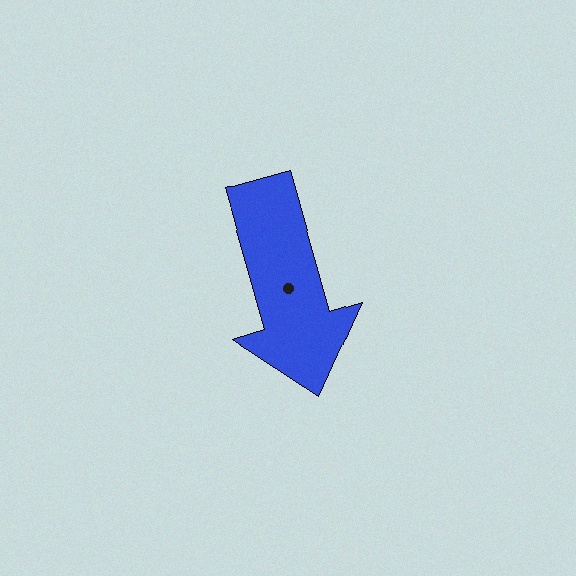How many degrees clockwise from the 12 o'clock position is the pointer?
Approximately 164 degrees.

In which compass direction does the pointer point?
South.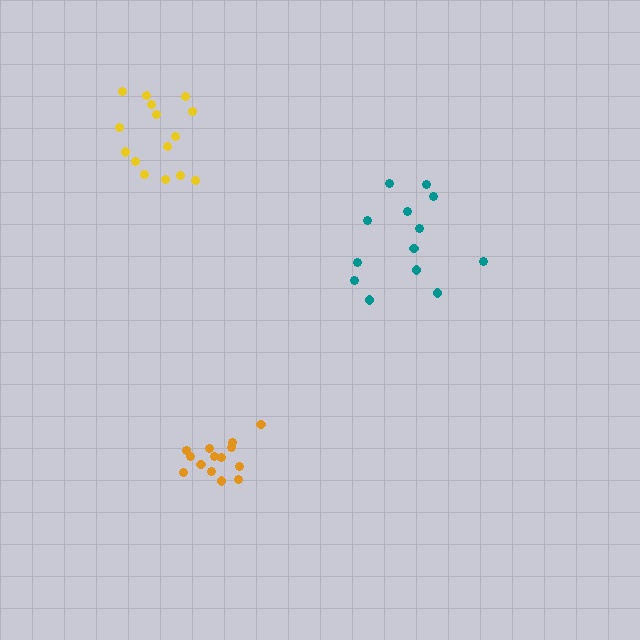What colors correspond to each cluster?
The clusters are colored: teal, orange, yellow.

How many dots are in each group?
Group 1: 13 dots, Group 2: 14 dots, Group 3: 15 dots (42 total).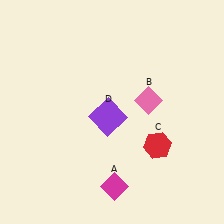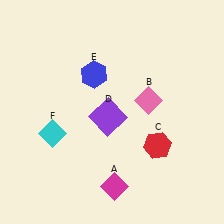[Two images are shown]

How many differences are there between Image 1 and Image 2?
There are 2 differences between the two images.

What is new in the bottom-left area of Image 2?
A cyan diamond (F) was added in the bottom-left area of Image 2.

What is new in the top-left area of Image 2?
A blue hexagon (E) was added in the top-left area of Image 2.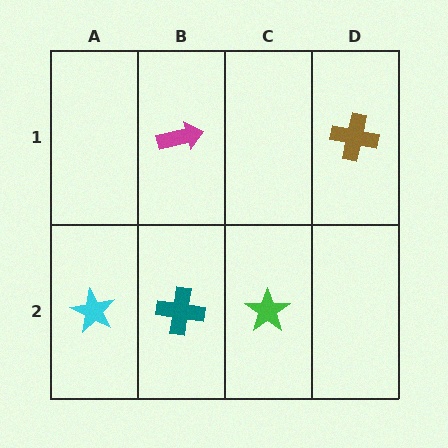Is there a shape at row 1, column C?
No, that cell is empty.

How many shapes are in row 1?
2 shapes.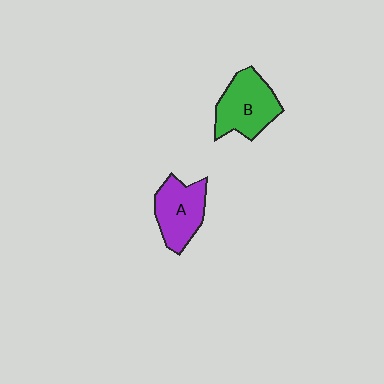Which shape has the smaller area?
Shape A (purple).